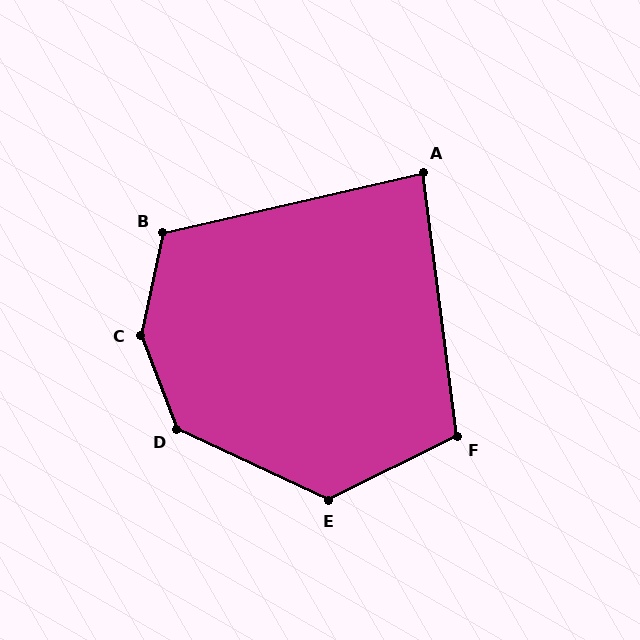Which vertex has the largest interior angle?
C, at approximately 147 degrees.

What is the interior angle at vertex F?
Approximately 109 degrees (obtuse).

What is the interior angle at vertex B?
Approximately 115 degrees (obtuse).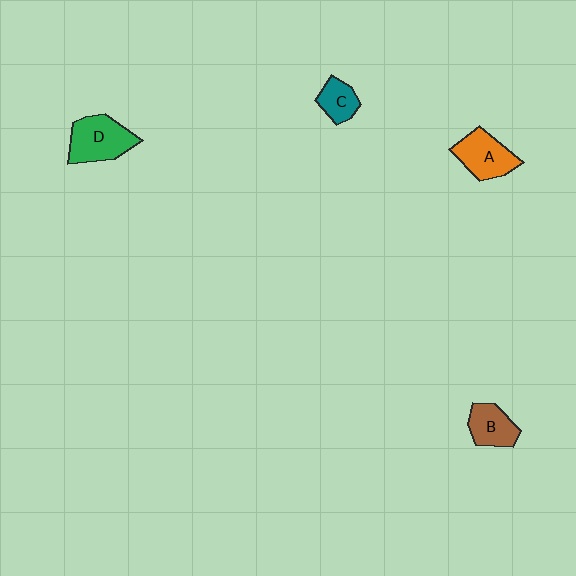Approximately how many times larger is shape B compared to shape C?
Approximately 1.3 times.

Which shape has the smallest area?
Shape C (teal).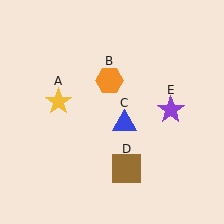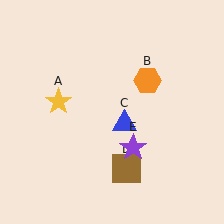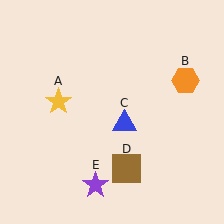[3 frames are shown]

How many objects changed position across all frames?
2 objects changed position: orange hexagon (object B), purple star (object E).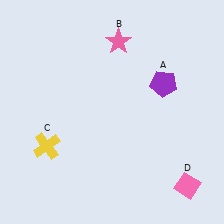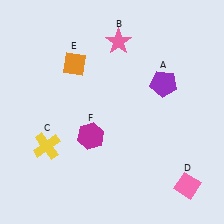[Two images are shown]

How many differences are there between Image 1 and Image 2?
There are 2 differences between the two images.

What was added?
An orange diamond (E), a magenta hexagon (F) were added in Image 2.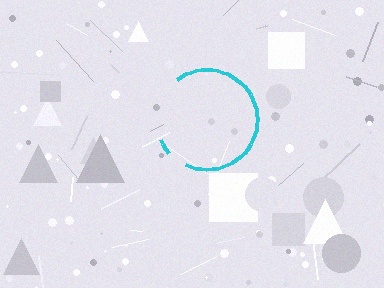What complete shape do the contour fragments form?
The contour fragments form a circle.